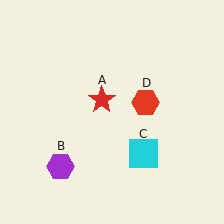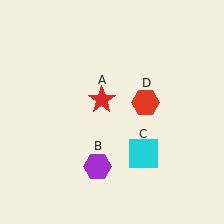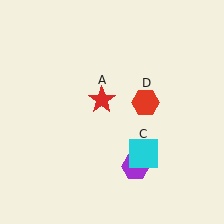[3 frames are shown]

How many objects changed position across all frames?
1 object changed position: purple hexagon (object B).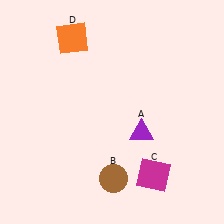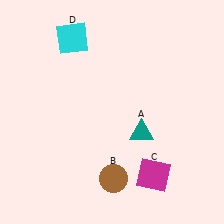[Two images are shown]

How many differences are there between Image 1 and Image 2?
There are 2 differences between the two images.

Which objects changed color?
A changed from purple to teal. D changed from orange to cyan.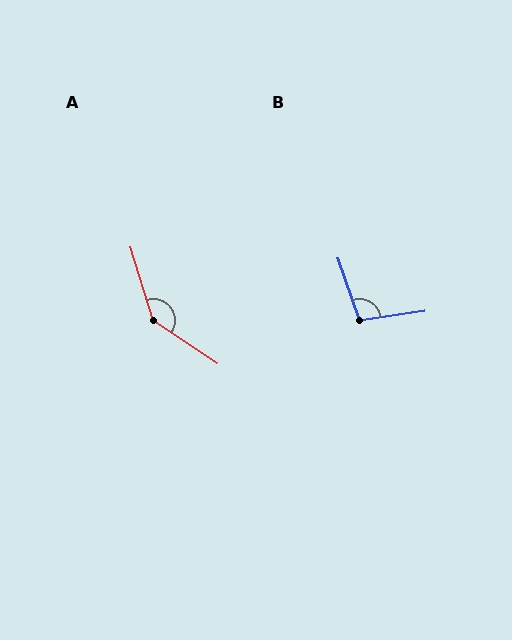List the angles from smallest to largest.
B (101°), A (141°).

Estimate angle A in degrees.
Approximately 141 degrees.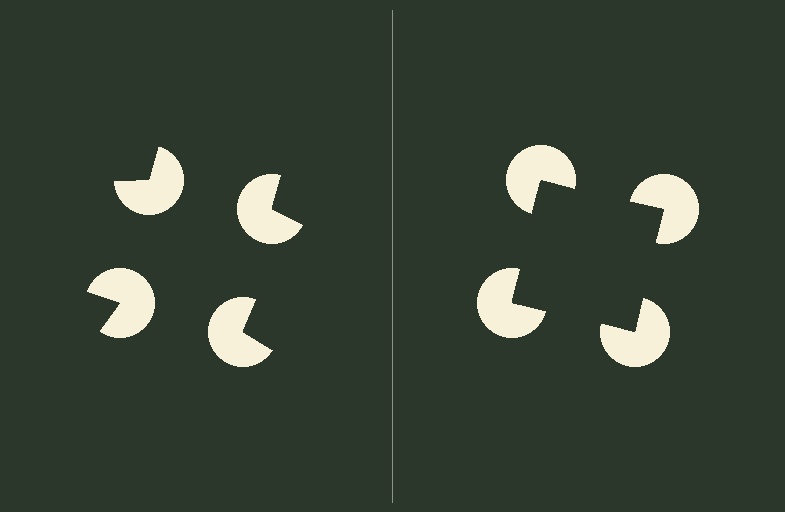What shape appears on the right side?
An illusory square.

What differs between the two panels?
The pac-man discs are positioned identically on both sides; only the wedge orientations differ. On the right they align to a square; on the left they are misaligned.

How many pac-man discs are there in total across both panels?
8 — 4 on each side.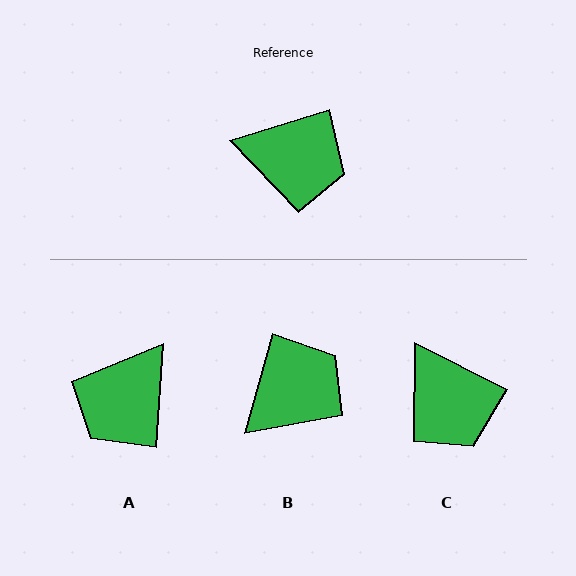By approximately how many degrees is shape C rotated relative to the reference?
Approximately 44 degrees clockwise.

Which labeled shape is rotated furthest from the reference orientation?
A, about 111 degrees away.